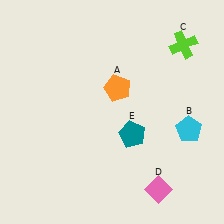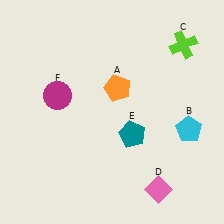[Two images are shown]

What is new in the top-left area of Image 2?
A magenta circle (F) was added in the top-left area of Image 2.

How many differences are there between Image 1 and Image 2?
There is 1 difference between the two images.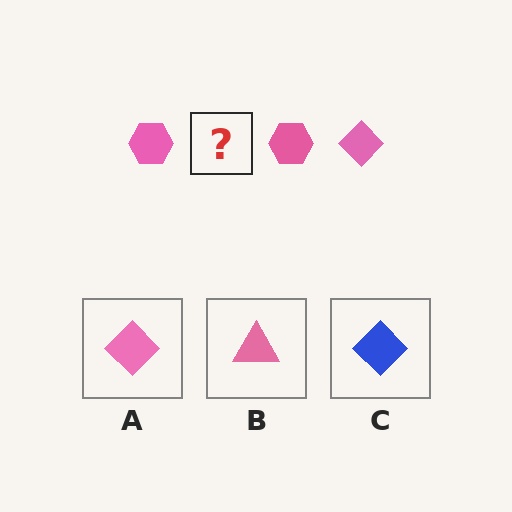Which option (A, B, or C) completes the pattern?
A.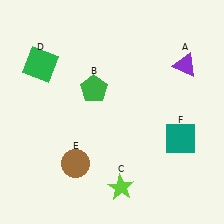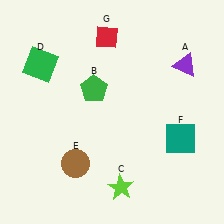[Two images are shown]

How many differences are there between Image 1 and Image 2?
There is 1 difference between the two images.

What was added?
A red diamond (G) was added in Image 2.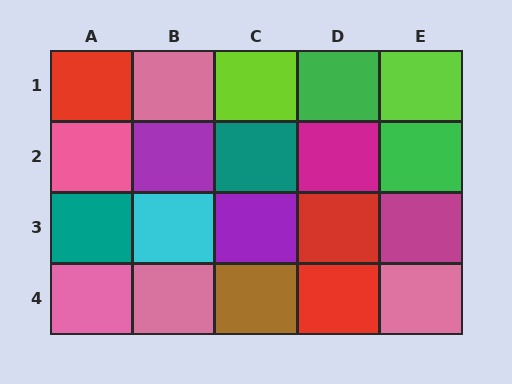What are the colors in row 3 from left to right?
Teal, cyan, purple, red, magenta.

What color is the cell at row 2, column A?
Pink.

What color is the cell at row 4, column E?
Pink.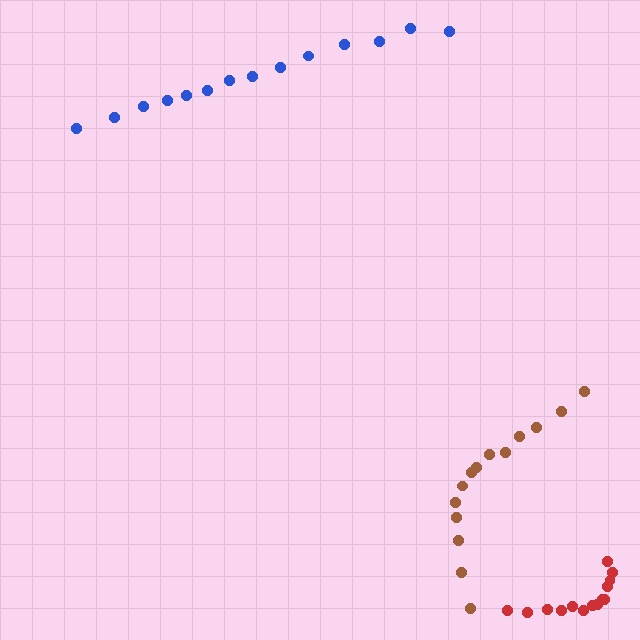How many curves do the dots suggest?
There are 3 distinct paths.